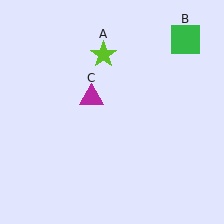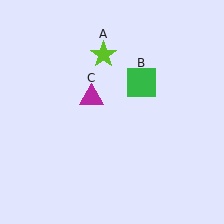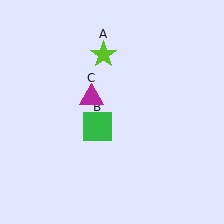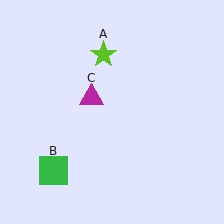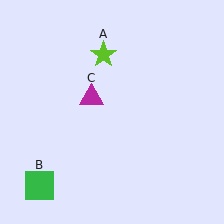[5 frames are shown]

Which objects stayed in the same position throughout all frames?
Lime star (object A) and magenta triangle (object C) remained stationary.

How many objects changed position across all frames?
1 object changed position: green square (object B).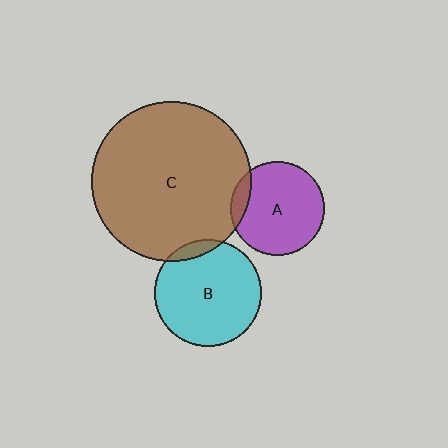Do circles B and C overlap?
Yes.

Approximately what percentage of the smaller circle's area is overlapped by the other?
Approximately 10%.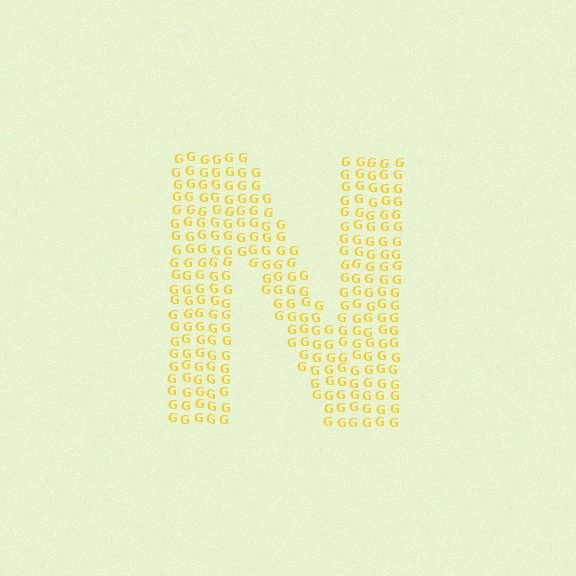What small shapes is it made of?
It is made of small letter G's.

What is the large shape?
The large shape is the letter N.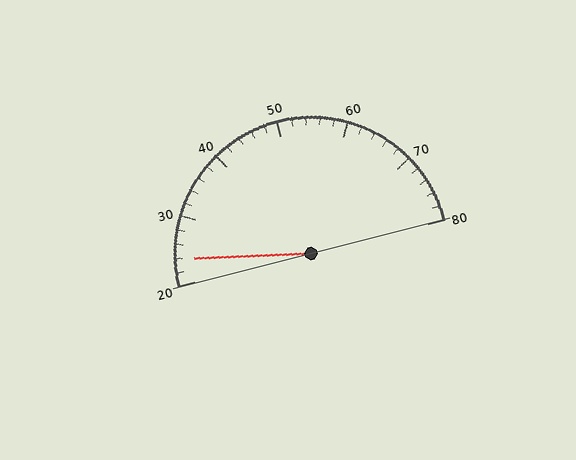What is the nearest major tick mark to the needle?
The nearest major tick mark is 20.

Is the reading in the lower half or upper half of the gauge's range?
The reading is in the lower half of the range (20 to 80).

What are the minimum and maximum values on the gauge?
The gauge ranges from 20 to 80.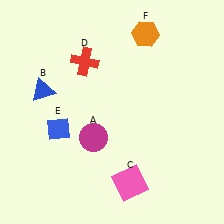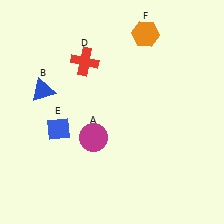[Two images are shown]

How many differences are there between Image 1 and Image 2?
There is 1 difference between the two images.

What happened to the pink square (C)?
The pink square (C) was removed in Image 2. It was in the bottom-right area of Image 1.